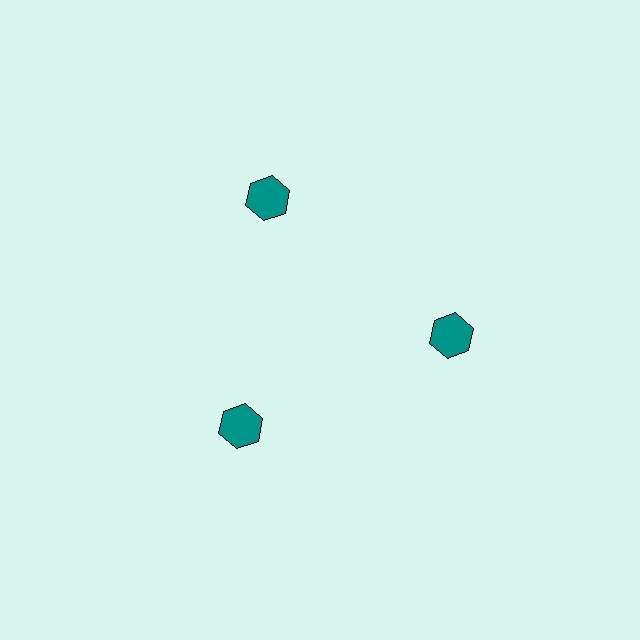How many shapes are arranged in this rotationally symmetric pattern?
There are 3 shapes, arranged in 3 groups of 1.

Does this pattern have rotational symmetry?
Yes, this pattern has 3-fold rotational symmetry. It looks the same after rotating 120 degrees around the center.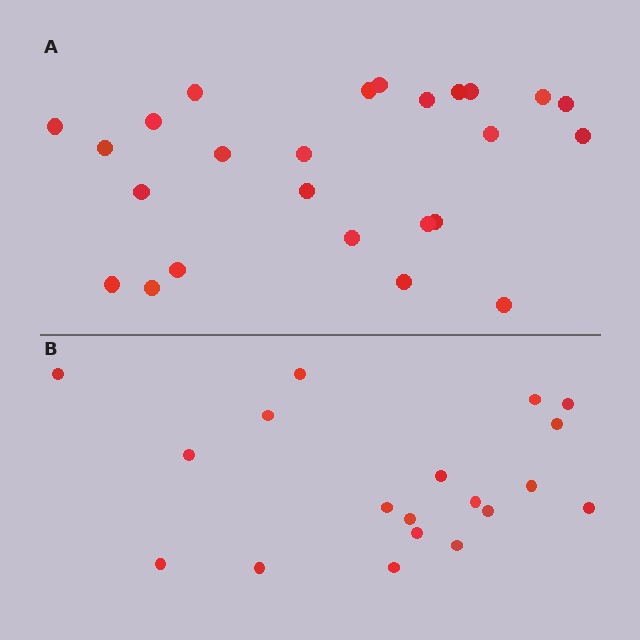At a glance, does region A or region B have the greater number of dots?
Region A (the top region) has more dots.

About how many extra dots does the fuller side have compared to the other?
Region A has about 6 more dots than region B.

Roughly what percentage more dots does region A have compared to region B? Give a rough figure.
About 30% more.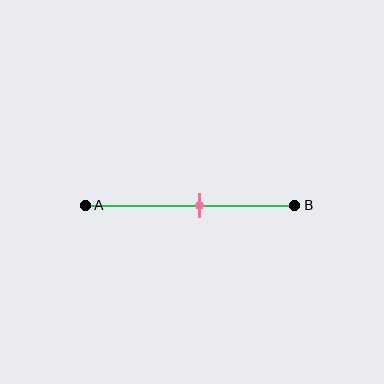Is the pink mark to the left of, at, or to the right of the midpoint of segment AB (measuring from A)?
The pink mark is to the right of the midpoint of segment AB.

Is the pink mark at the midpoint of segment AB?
No, the mark is at about 55% from A, not at the 50% midpoint.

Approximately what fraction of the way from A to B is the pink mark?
The pink mark is approximately 55% of the way from A to B.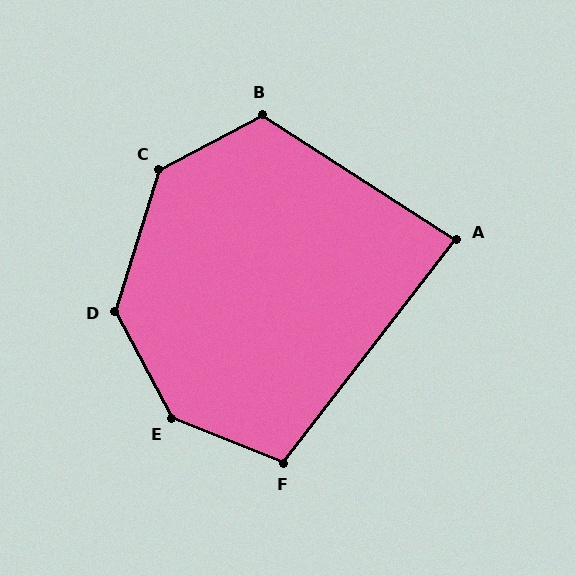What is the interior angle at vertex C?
Approximately 135 degrees (obtuse).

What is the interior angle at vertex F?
Approximately 106 degrees (obtuse).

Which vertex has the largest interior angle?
E, at approximately 140 degrees.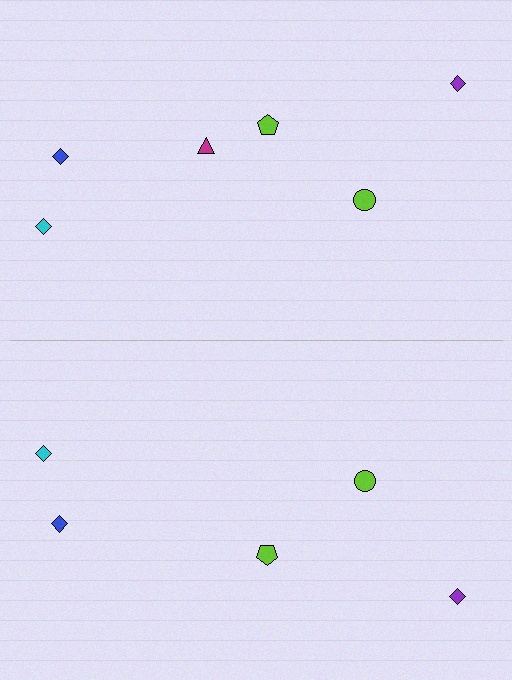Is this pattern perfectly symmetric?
No, the pattern is not perfectly symmetric. A magenta triangle is missing from the bottom side.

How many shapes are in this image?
There are 11 shapes in this image.